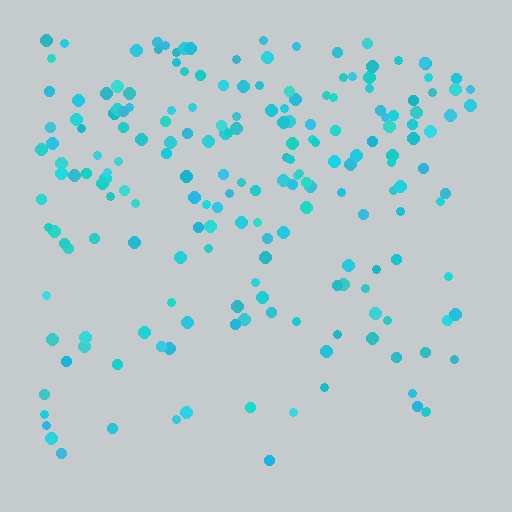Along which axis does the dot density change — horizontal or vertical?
Vertical.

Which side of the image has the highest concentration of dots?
The top.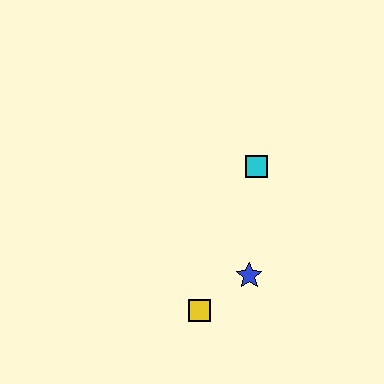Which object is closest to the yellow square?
The blue star is closest to the yellow square.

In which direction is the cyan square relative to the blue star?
The cyan square is above the blue star.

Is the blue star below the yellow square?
No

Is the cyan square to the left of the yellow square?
No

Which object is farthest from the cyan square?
The yellow square is farthest from the cyan square.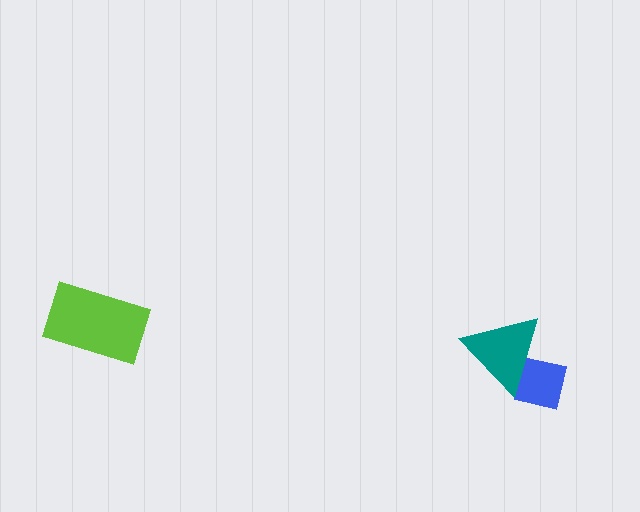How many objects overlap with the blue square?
1 object overlaps with the blue square.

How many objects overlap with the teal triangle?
1 object overlaps with the teal triangle.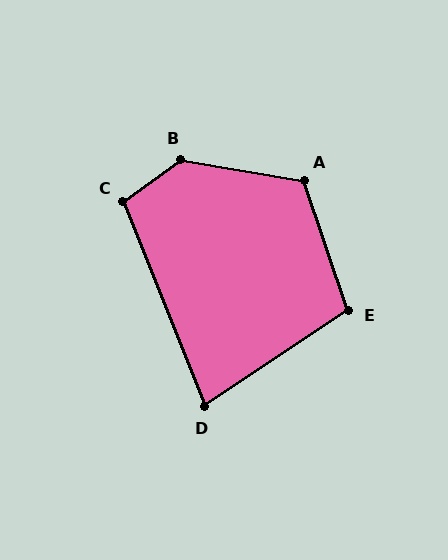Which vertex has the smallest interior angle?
D, at approximately 78 degrees.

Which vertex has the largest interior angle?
B, at approximately 134 degrees.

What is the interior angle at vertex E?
Approximately 105 degrees (obtuse).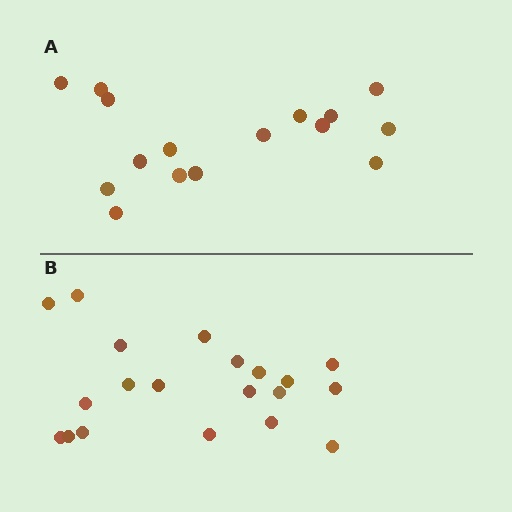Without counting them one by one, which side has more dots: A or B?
Region B (the bottom region) has more dots.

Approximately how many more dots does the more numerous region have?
Region B has about 4 more dots than region A.